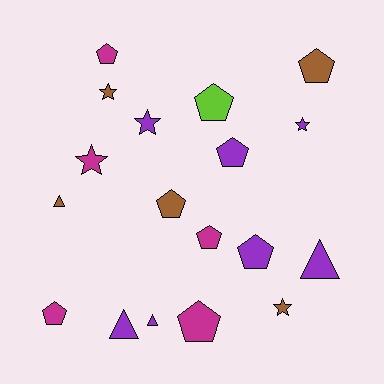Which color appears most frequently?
Purple, with 7 objects.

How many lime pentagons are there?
There is 1 lime pentagon.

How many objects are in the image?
There are 18 objects.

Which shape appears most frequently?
Pentagon, with 9 objects.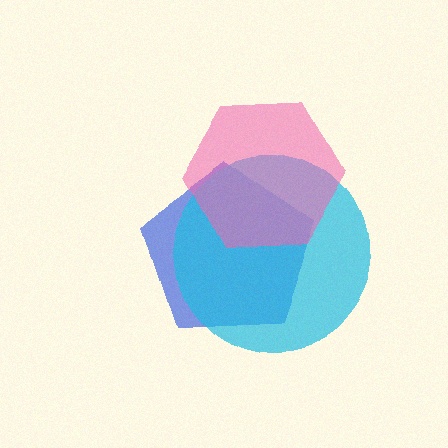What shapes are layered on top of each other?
The layered shapes are: a blue pentagon, a cyan circle, a pink hexagon.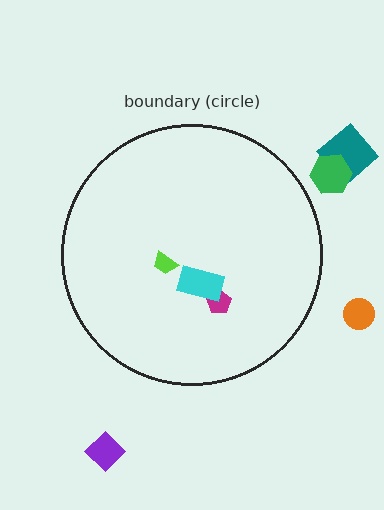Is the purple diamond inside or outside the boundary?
Outside.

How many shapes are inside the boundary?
3 inside, 4 outside.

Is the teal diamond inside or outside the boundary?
Outside.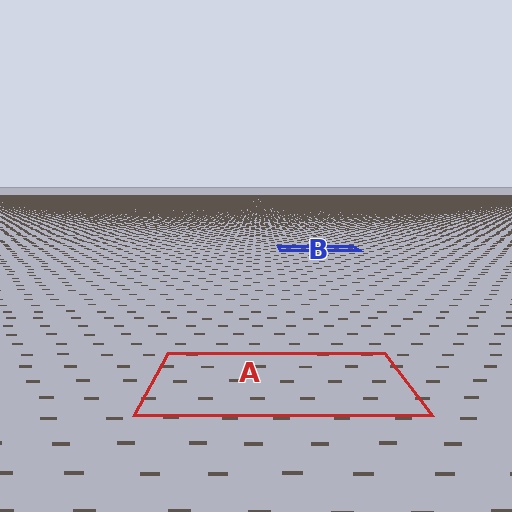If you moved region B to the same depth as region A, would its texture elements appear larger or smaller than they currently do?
They would appear larger. At a closer depth, the same texture elements are projected at a bigger on-screen size.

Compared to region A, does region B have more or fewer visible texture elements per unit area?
Region B has more texture elements per unit area — they are packed more densely because it is farther away.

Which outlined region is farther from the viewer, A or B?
Region B is farther from the viewer — the texture elements inside it appear smaller and more densely packed.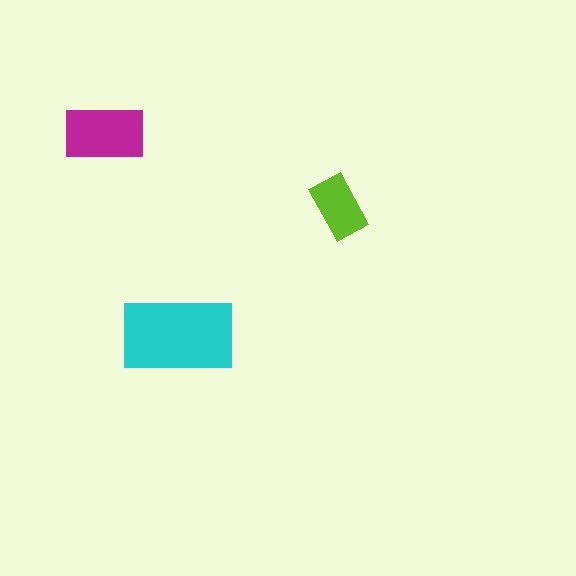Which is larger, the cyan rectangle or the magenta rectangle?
The cyan one.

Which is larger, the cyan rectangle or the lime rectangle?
The cyan one.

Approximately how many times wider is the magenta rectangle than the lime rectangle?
About 1.5 times wider.